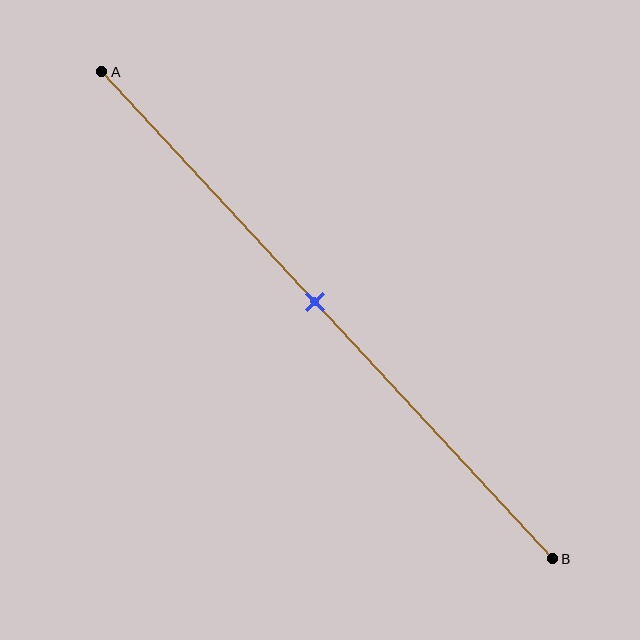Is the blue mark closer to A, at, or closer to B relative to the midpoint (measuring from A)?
The blue mark is approximately at the midpoint of segment AB.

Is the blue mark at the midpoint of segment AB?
Yes, the mark is approximately at the midpoint.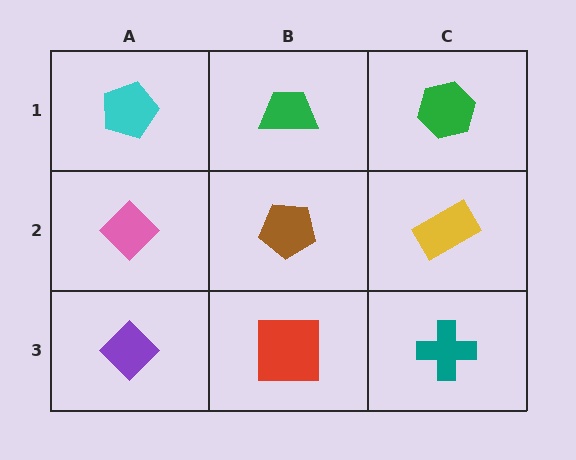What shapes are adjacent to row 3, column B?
A brown pentagon (row 2, column B), a purple diamond (row 3, column A), a teal cross (row 3, column C).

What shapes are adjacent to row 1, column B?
A brown pentagon (row 2, column B), a cyan pentagon (row 1, column A), a green hexagon (row 1, column C).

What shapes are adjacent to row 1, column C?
A yellow rectangle (row 2, column C), a green trapezoid (row 1, column B).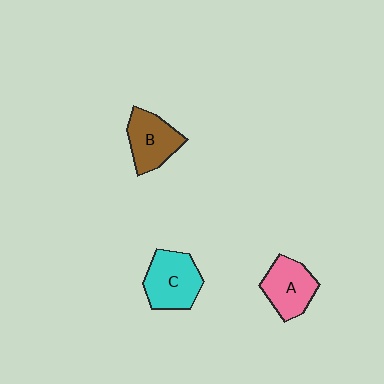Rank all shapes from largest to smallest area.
From largest to smallest: C (cyan), A (pink), B (brown).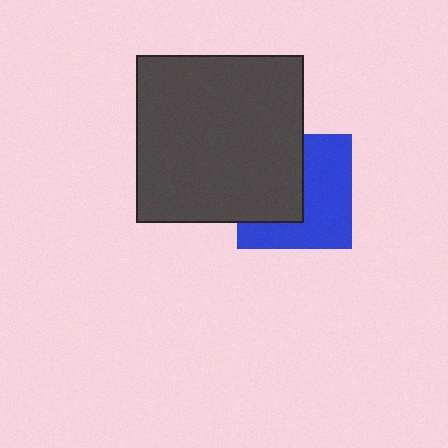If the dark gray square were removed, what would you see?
You would see the complete blue square.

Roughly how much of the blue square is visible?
About half of it is visible (roughly 55%).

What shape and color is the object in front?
The object in front is a dark gray square.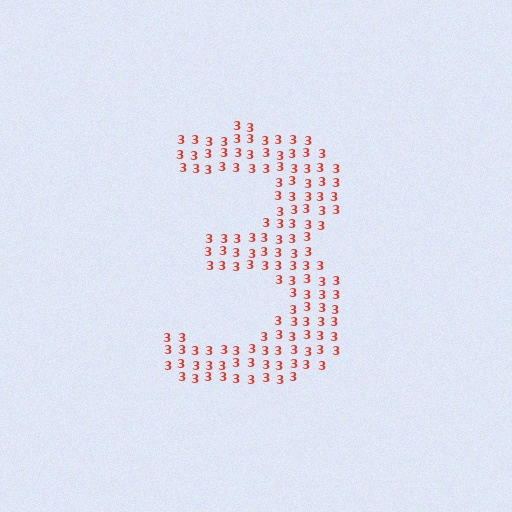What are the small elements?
The small elements are digit 3's.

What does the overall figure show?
The overall figure shows the digit 3.